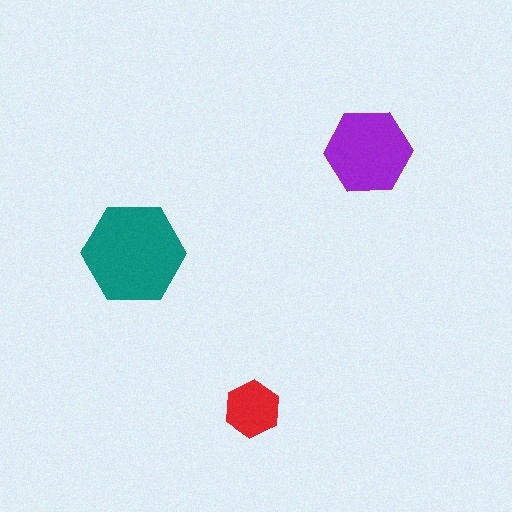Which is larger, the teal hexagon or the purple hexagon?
The teal one.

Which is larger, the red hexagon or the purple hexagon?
The purple one.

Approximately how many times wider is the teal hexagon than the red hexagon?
About 2 times wider.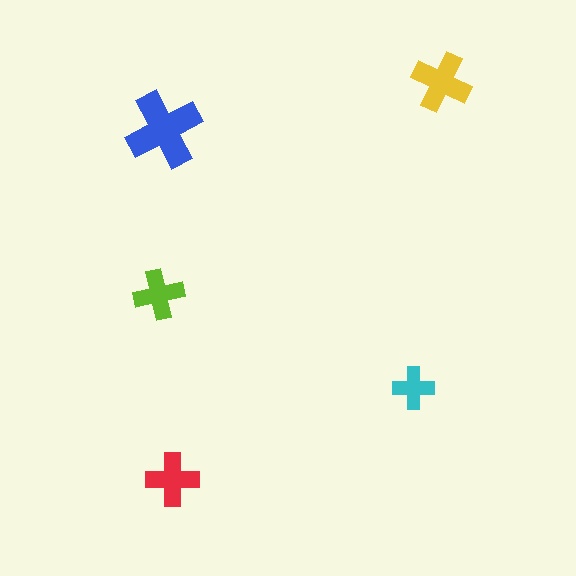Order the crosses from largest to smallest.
the blue one, the yellow one, the red one, the lime one, the cyan one.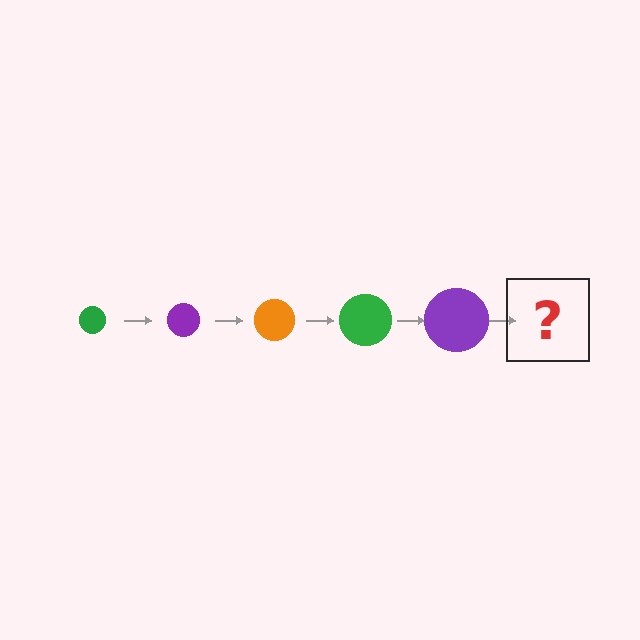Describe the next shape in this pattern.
It should be an orange circle, larger than the previous one.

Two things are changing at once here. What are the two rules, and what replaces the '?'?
The two rules are that the circle grows larger each step and the color cycles through green, purple, and orange. The '?' should be an orange circle, larger than the previous one.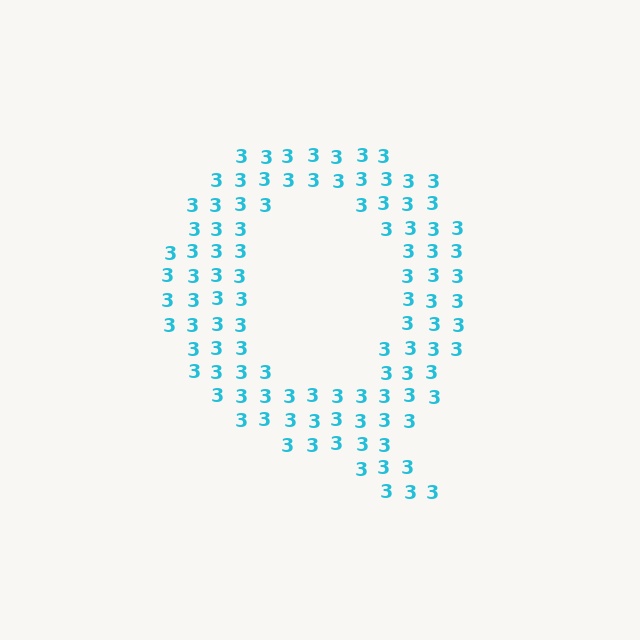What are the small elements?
The small elements are digit 3's.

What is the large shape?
The large shape is the letter Q.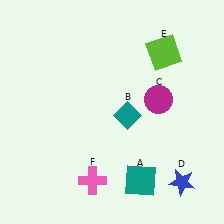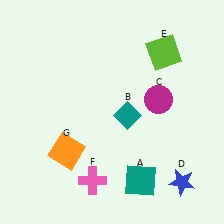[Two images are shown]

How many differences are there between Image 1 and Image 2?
There is 1 difference between the two images.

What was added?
An orange square (G) was added in Image 2.